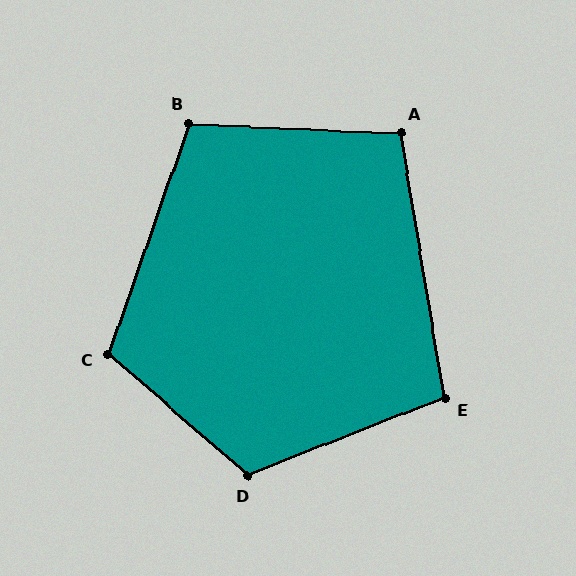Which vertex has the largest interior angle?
D, at approximately 118 degrees.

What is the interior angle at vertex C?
Approximately 112 degrees (obtuse).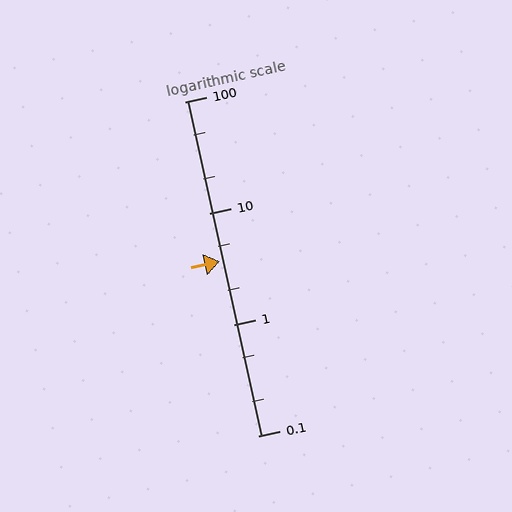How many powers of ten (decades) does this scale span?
The scale spans 3 decades, from 0.1 to 100.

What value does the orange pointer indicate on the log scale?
The pointer indicates approximately 3.7.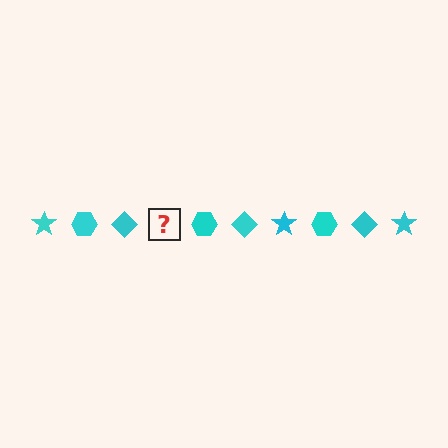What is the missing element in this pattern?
The missing element is a cyan star.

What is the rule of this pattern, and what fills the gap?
The rule is that the pattern cycles through star, hexagon, diamond shapes in cyan. The gap should be filled with a cyan star.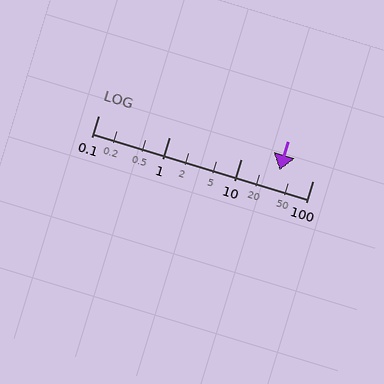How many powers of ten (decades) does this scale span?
The scale spans 3 decades, from 0.1 to 100.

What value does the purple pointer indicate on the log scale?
The pointer indicates approximately 34.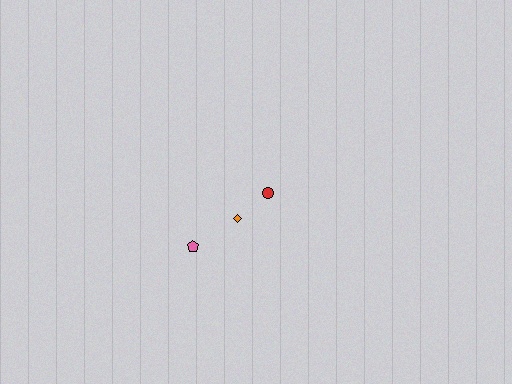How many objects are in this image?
There are 3 objects.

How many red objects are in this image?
There is 1 red object.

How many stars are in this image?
There are no stars.